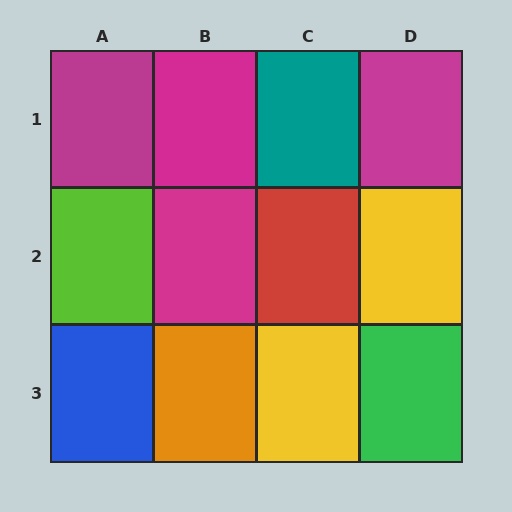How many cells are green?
1 cell is green.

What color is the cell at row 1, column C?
Teal.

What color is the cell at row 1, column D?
Magenta.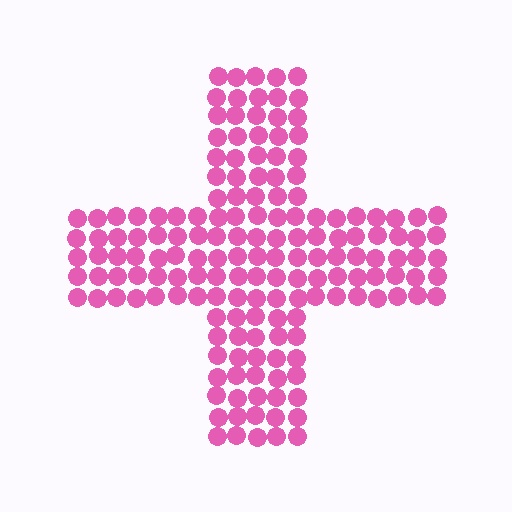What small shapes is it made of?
It is made of small circles.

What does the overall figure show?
The overall figure shows a cross.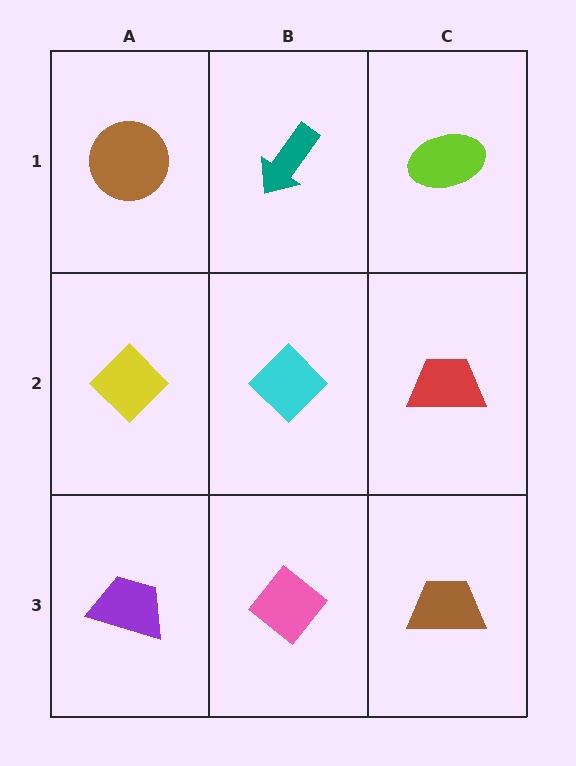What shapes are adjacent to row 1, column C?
A red trapezoid (row 2, column C), a teal arrow (row 1, column B).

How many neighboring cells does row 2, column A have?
3.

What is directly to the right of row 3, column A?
A pink diamond.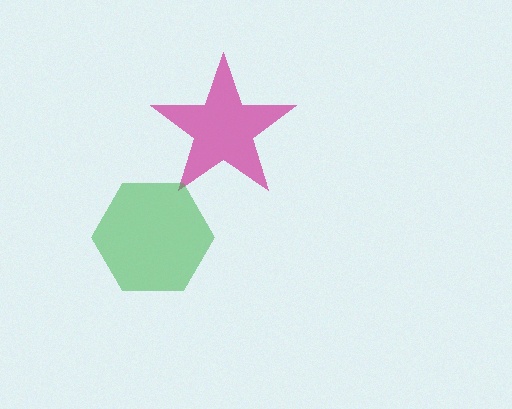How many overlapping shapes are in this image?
There are 2 overlapping shapes in the image.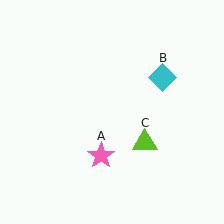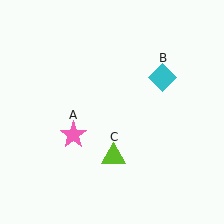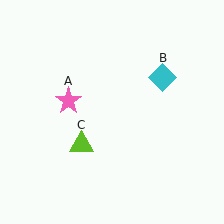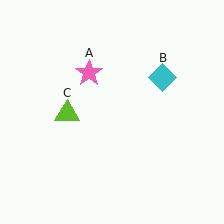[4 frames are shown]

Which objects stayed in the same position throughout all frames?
Cyan diamond (object B) remained stationary.